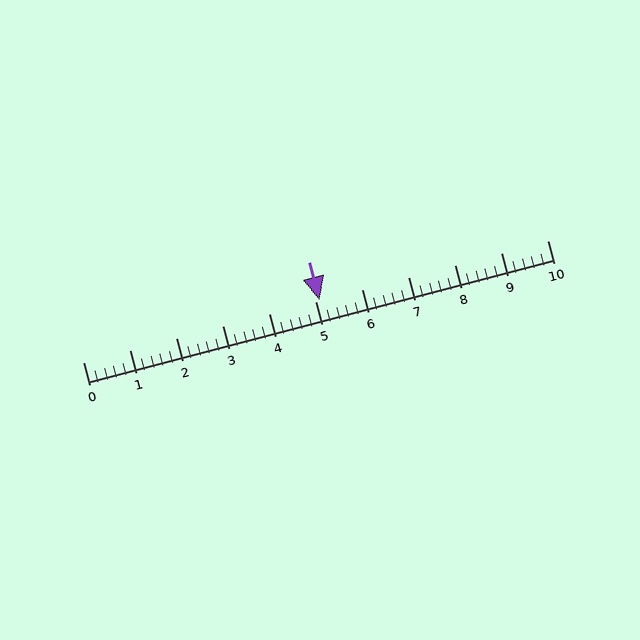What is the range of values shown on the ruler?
The ruler shows values from 0 to 10.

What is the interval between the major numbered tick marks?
The major tick marks are spaced 1 units apart.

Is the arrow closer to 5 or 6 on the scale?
The arrow is closer to 5.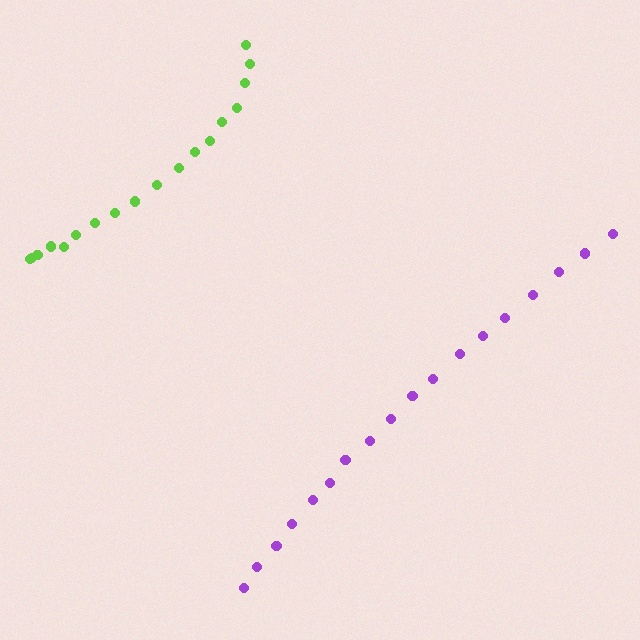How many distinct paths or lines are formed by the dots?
There are 2 distinct paths.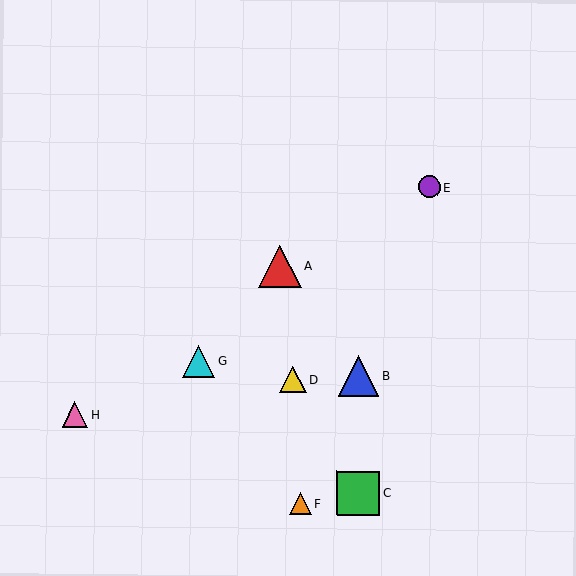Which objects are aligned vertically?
Objects B, C are aligned vertically.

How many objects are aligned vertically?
2 objects (B, C) are aligned vertically.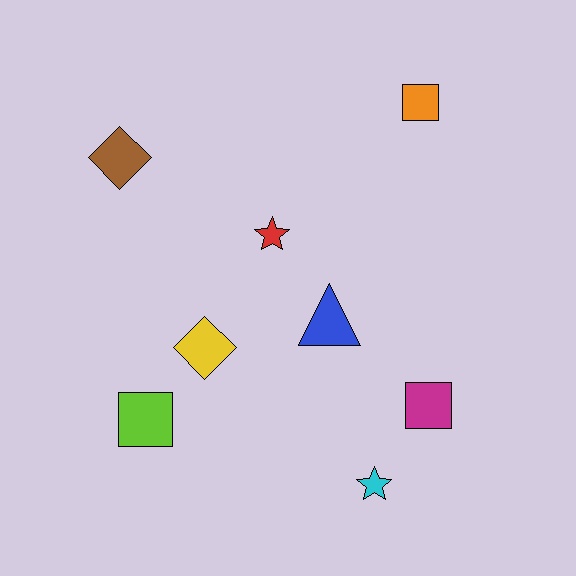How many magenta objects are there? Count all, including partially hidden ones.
There is 1 magenta object.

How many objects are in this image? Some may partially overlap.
There are 8 objects.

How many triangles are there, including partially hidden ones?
There is 1 triangle.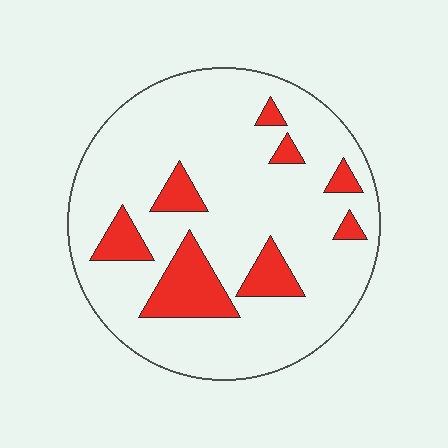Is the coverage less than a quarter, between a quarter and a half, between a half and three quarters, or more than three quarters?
Less than a quarter.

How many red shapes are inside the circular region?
8.